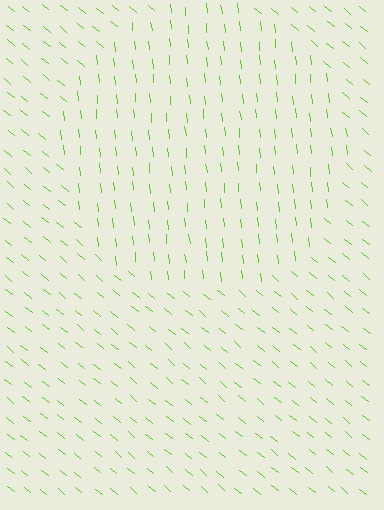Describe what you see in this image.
The image is filled with small lime line segments. A circle region in the image has lines oriented differently from the surrounding lines, creating a visible texture boundary.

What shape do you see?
I see a circle.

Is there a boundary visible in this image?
Yes, there is a texture boundary formed by a change in line orientation.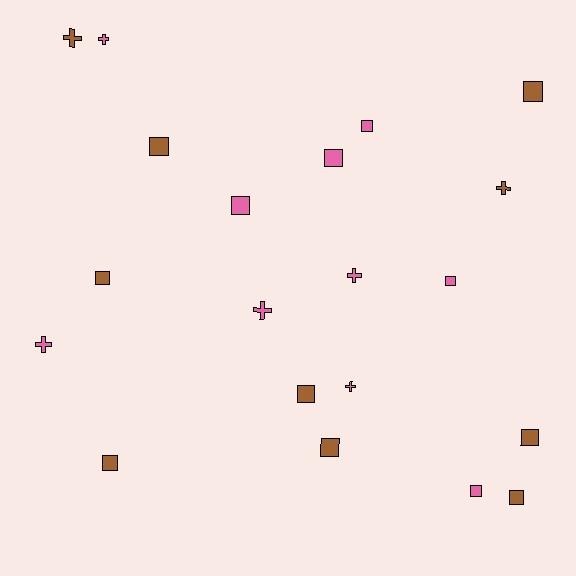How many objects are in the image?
There are 20 objects.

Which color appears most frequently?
Brown, with 10 objects.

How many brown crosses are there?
There are 2 brown crosses.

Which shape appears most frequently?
Square, with 13 objects.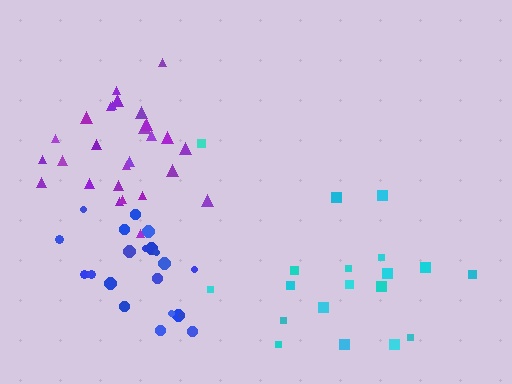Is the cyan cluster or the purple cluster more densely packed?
Purple.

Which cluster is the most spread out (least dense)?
Cyan.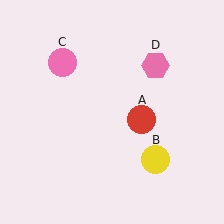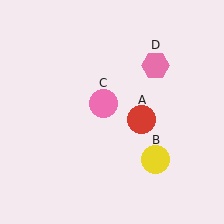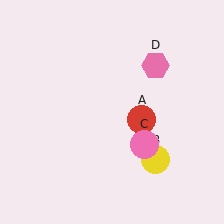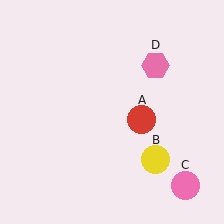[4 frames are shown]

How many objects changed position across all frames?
1 object changed position: pink circle (object C).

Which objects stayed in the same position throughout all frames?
Red circle (object A) and yellow circle (object B) and pink hexagon (object D) remained stationary.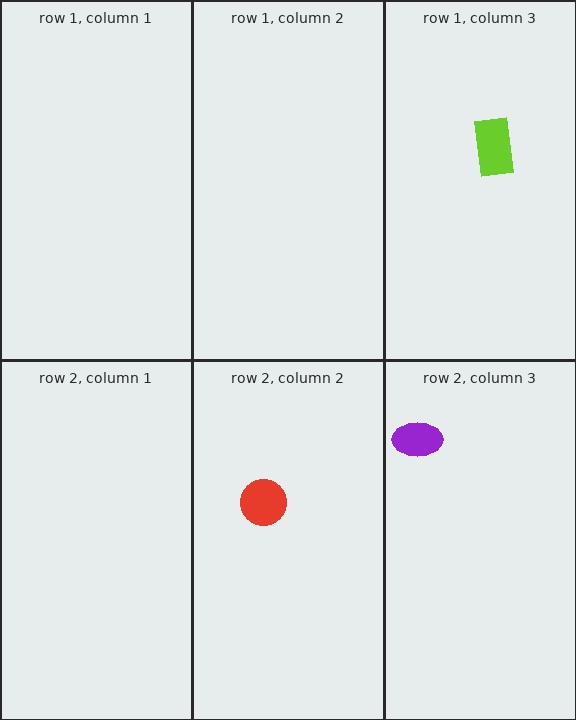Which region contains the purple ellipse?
The row 2, column 3 region.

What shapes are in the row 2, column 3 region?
The purple ellipse.